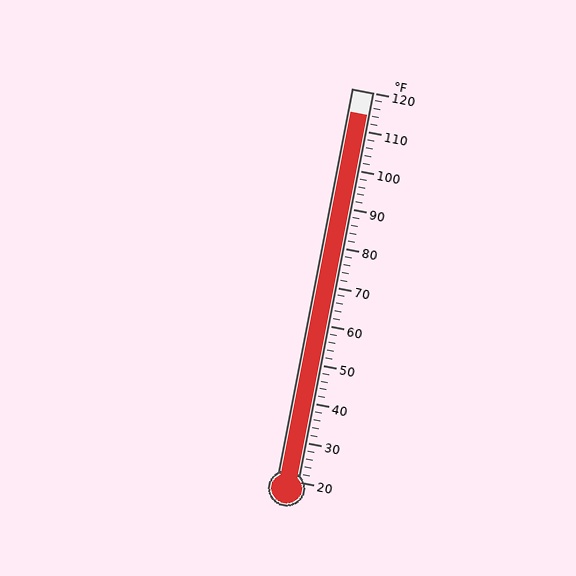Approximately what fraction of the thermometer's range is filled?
The thermometer is filled to approximately 95% of its range.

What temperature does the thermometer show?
The thermometer shows approximately 114°F.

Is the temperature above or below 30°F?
The temperature is above 30°F.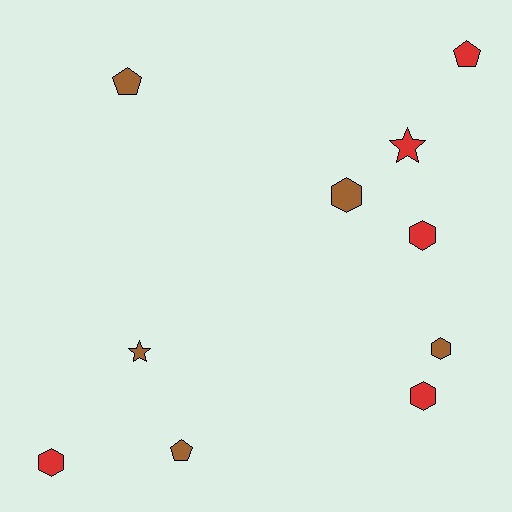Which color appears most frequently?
Brown, with 5 objects.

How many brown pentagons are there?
There are 2 brown pentagons.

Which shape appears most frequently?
Hexagon, with 5 objects.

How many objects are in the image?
There are 10 objects.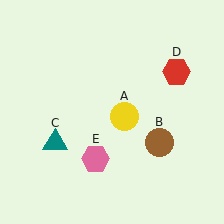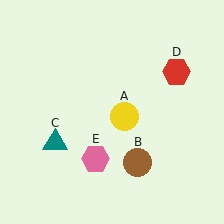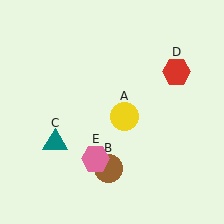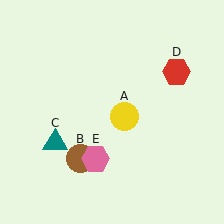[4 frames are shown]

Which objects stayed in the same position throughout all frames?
Yellow circle (object A) and teal triangle (object C) and red hexagon (object D) and pink hexagon (object E) remained stationary.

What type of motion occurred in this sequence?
The brown circle (object B) rotated clockwise around the center of the scene.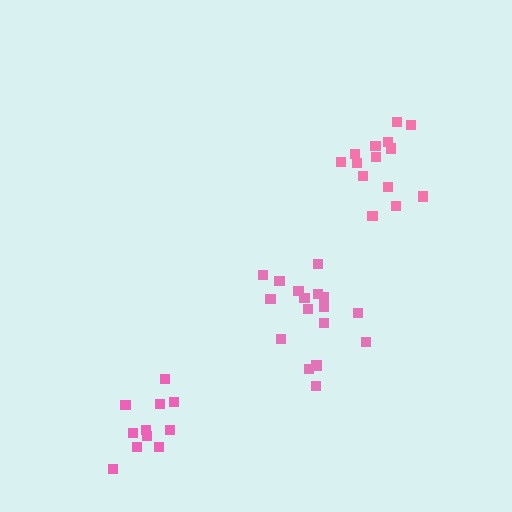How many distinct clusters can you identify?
There are 3 distinct clusters.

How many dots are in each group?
Group 1: 14 dots, Group 2: 11 dots, Group 3: 17 dots (42 total).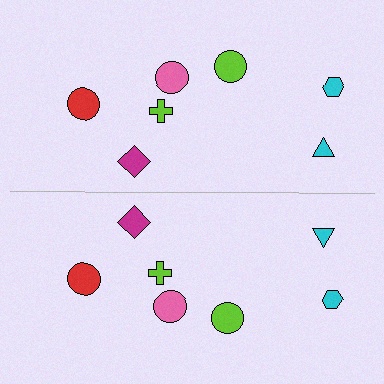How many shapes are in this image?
There are 14 shapes in this image.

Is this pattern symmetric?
Yes, this pattern has bilateral (reflection) symmetry.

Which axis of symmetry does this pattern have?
The pattern has a horizontal axis of symmetry running through the center of the image.